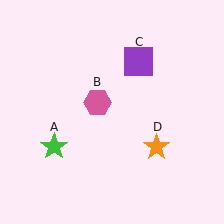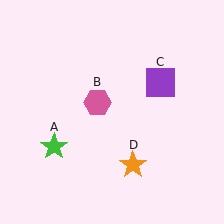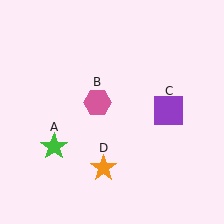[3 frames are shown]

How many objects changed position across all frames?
2 objects changed position: purple square (object C), orange star (object D).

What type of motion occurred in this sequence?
The purple square (object C), orange star (object D) rotated clockwise around the center of the scene.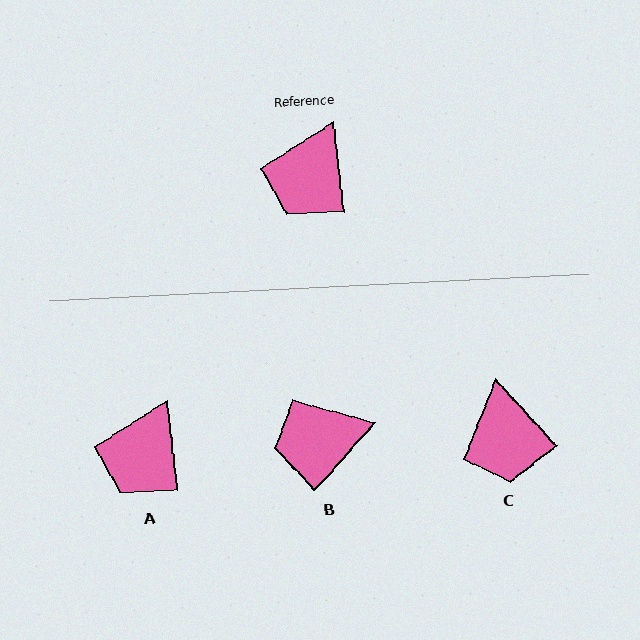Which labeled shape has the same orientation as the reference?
A.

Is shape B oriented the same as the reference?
No, it is off by about 48 degrees.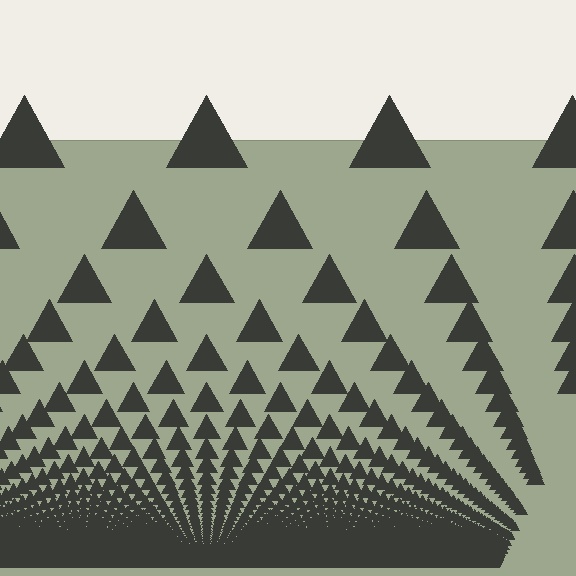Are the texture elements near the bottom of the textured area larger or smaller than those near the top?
Smaller. The gradient is inverted — elements near the bottom are smaller and denser.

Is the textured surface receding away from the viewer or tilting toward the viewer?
The surface appears to tilt toward the viewer. Texture elements get larger and sparser toward the top.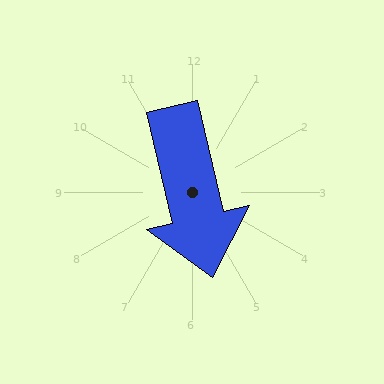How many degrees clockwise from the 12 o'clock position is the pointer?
Approximately 167 degrees.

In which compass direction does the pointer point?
South.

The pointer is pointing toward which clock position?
Roughly 6 o'clock.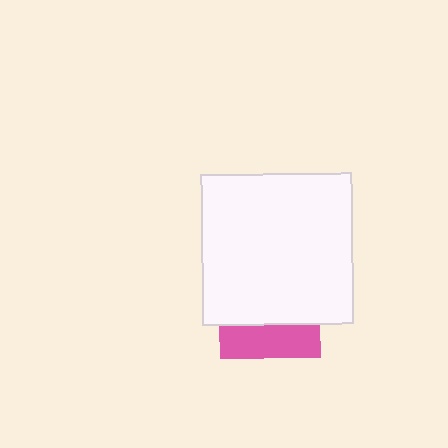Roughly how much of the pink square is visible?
A small part of it is visible (roughly 33%).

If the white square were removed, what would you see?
You would see the complete pink square.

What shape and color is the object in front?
The object in front is a white square.